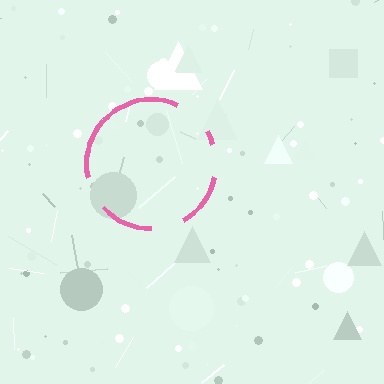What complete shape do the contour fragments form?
The contour fragments form a circle.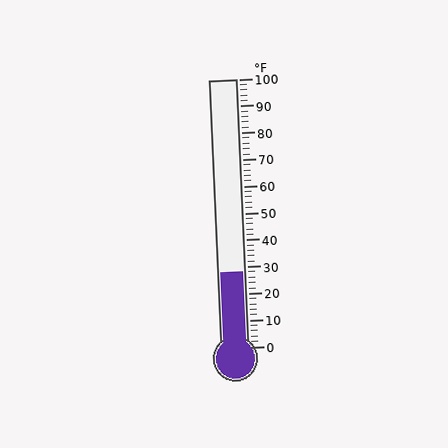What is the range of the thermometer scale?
The thermometer scale ranges from 0°F to 100°F.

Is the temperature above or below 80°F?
The temperature is below 80°F.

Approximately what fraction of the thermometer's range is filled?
The thermometer is filled to approximately 30% of its range.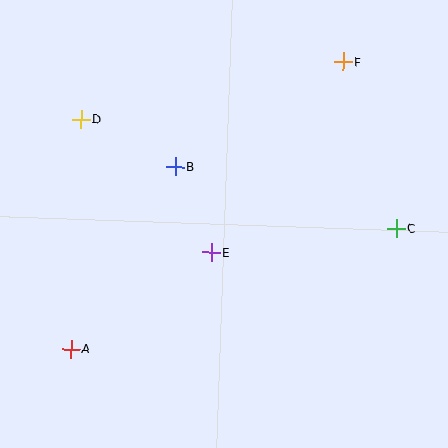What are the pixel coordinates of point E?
Point E is at (211, 252).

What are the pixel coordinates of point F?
Point F is at (343, 62).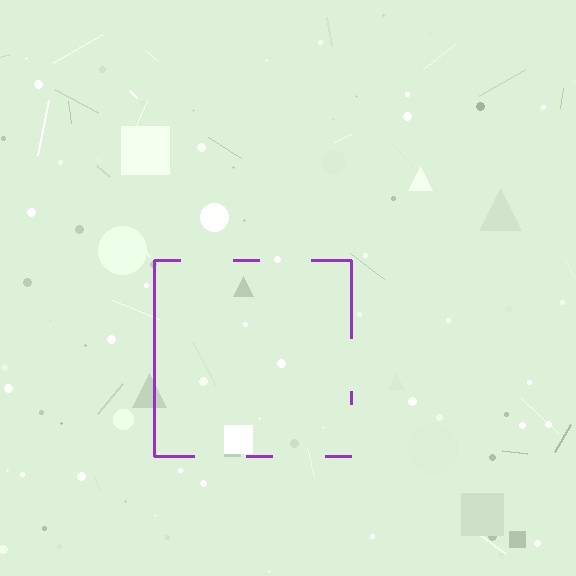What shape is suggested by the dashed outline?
The dashed outline suggests a square.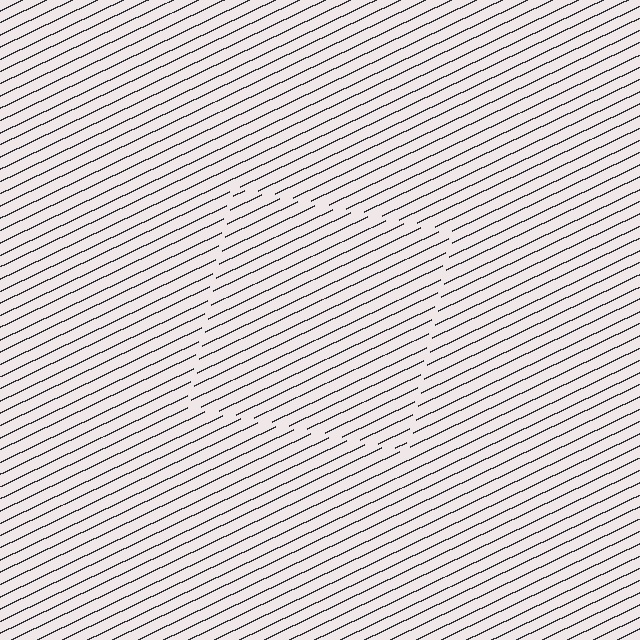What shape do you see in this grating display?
An illusory square. The interior of the shape contains the same grating, shifted by half a period — the contour is defined by the phase discontinuity where line-ends from the inner and outer gratings abut.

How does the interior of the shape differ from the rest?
The interior of the shape contains the same grating, shifted by half a period — the contour is defined by the phase discontinuity where line-ends from the inner and outer gratings abut.